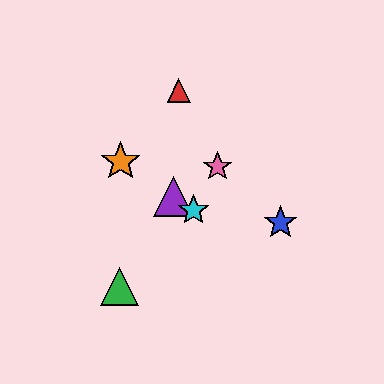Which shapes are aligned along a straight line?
The yellow star, the purple triangle, the orange star, the cyan star are aligned along a straight line.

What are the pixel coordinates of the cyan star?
The cyan star is at (194, 210).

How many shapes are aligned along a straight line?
4 shapes (the yellow star, the purple triangle, the orange star, the cyan star) are aligned along a straight line.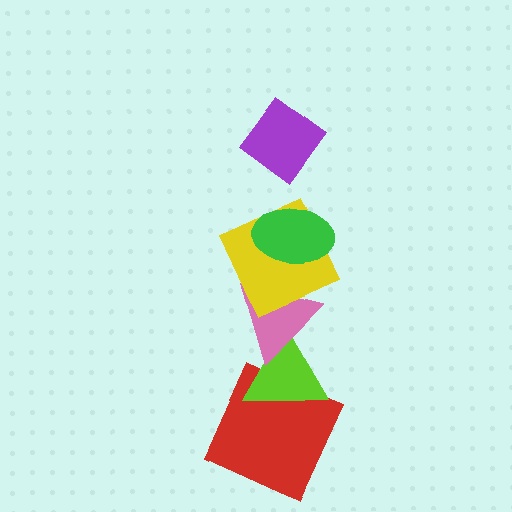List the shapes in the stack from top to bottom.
From top to bottom: the purple diamond, the green ellipse, the yellow square, the pink triangle, the lime triangle, the red square.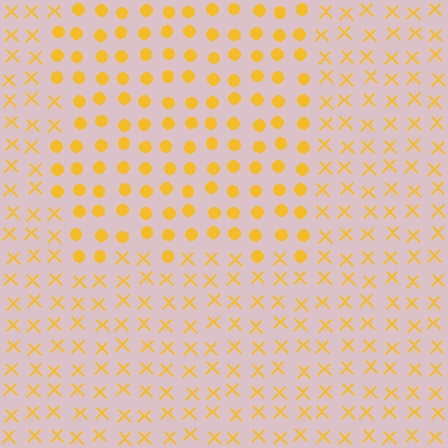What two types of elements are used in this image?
The image uses circles inside the rectangle region and X marks outside it.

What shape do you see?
I see a rectangle.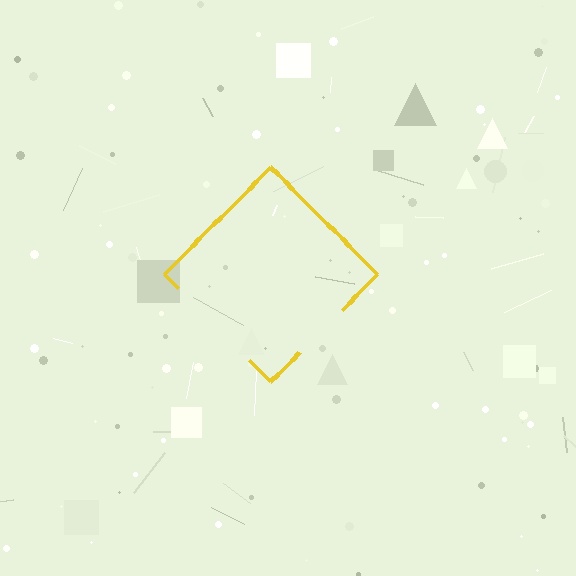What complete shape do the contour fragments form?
The contour fragments form a diamond.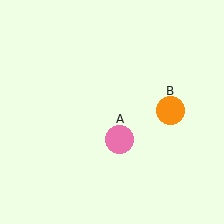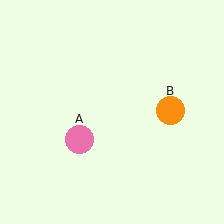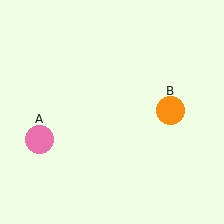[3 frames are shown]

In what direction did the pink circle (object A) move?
The pink circle (object A) moved left.